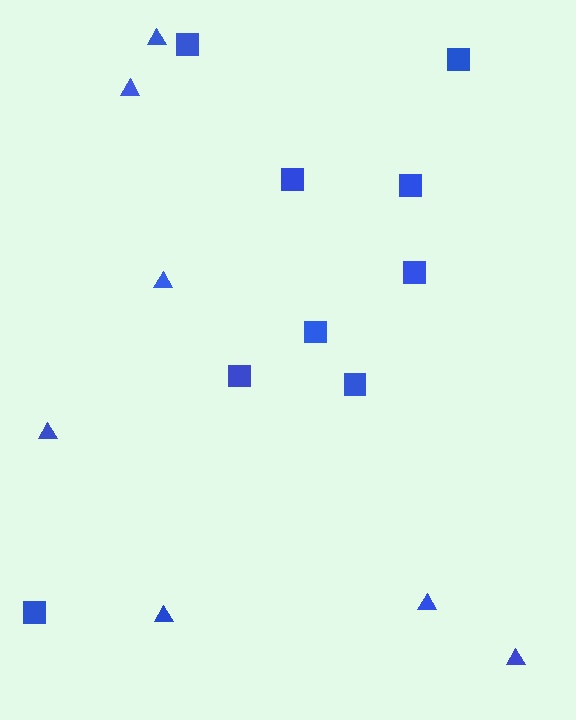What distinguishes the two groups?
There are 2 groups: one group of triangles (7) and one group of squares (9).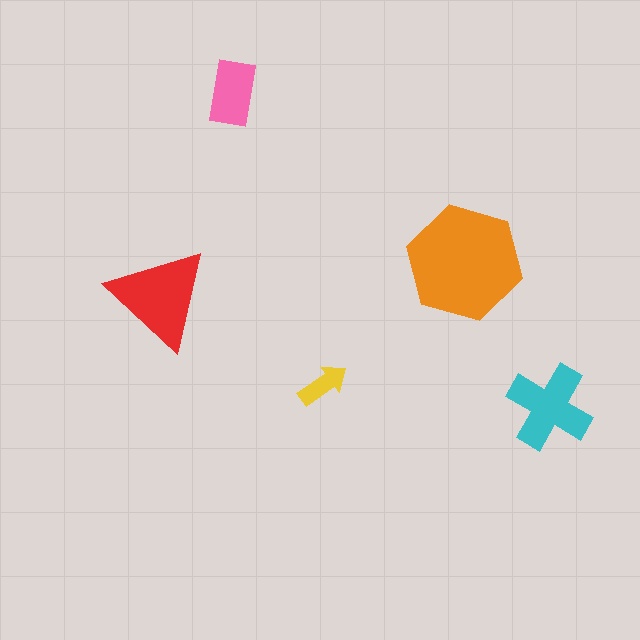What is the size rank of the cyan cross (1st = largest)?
3rd.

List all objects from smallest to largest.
The yellow arrow, the pink rectangle, the cyan cross, the red triangle, the orange hexagon.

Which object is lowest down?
The cyan cross is bottommost.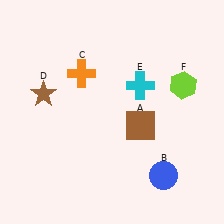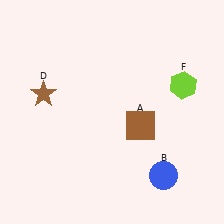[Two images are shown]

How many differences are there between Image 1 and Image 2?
There are 2 differences between the two images.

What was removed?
The cyan cross (E), the orange cross (C) were removed in Image 2.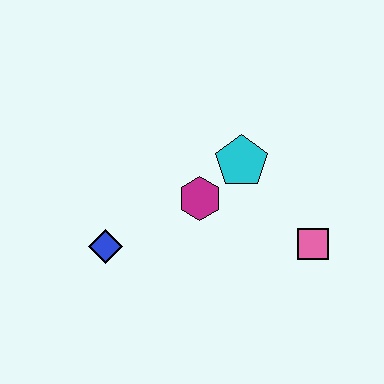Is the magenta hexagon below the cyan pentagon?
Yes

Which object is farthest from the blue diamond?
The pink square is farthest from the blue diamond.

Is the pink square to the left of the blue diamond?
No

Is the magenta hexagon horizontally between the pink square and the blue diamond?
Yes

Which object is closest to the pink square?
The cyan pentagon is closest to the pink square.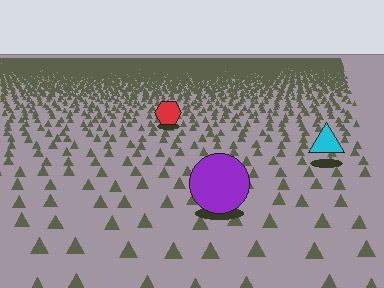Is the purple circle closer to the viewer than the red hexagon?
Yes. The purple circle is closer — you can tell from the texture gradient: the ground texture is coarser near it.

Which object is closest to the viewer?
The purple circle is closest. The texture marks near it are larger and more spread out.